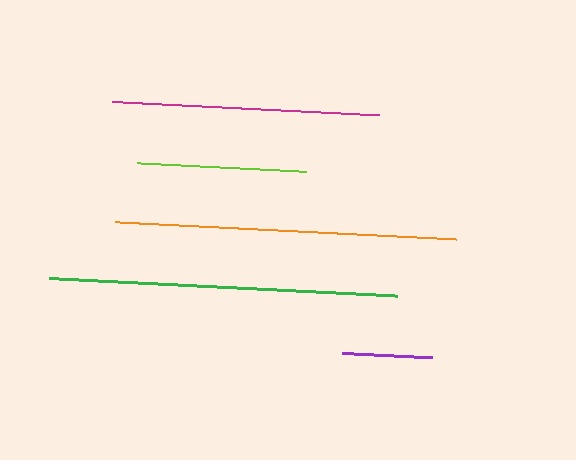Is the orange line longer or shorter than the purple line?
The orange line is longer than the purple line.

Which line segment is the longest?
The green line is the longest at approximately 348 pixels.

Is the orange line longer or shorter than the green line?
The green line is longer than the orange line.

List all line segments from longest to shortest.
From longest to shortest: green, orange, magenta, lime, purple.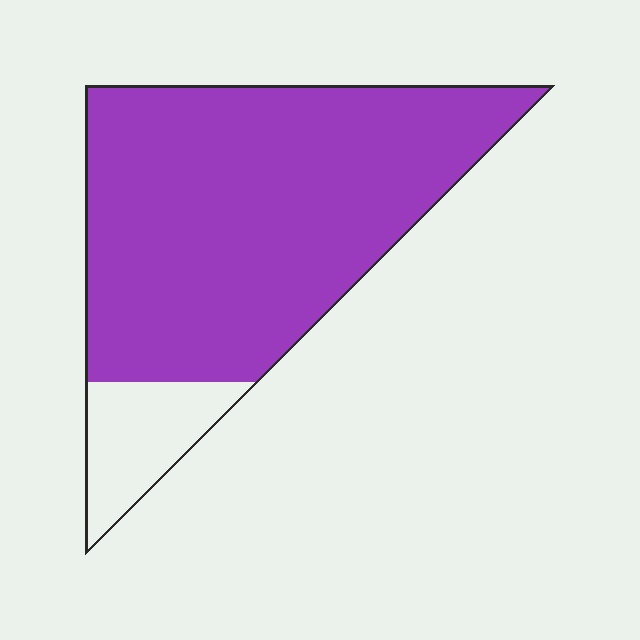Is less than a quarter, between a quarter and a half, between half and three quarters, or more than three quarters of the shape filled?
More than three quarters.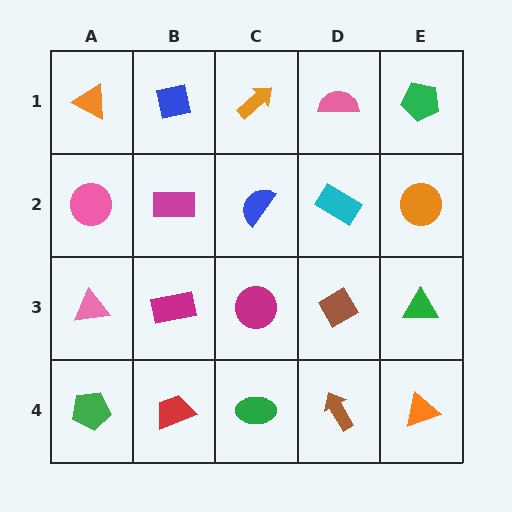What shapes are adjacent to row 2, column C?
An orange arrow (row 1, column C), a magenta circle (row 3, column C), a magenta rectangle (row 2, column B), a cyan rectangle (row 2, column D).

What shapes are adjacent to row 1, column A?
A pink circle (row 2, column A), a blue square (row 1, column B).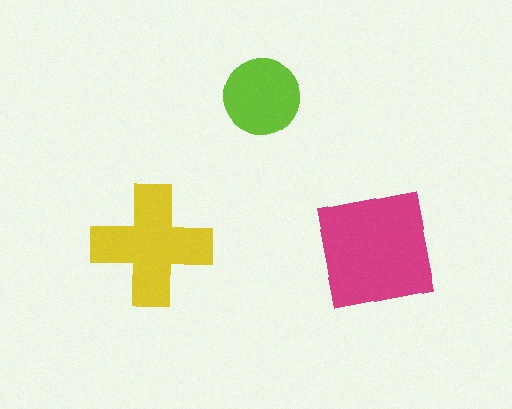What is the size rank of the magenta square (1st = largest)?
1st.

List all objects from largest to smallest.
The magenta square, the yellow cross, the lime circle.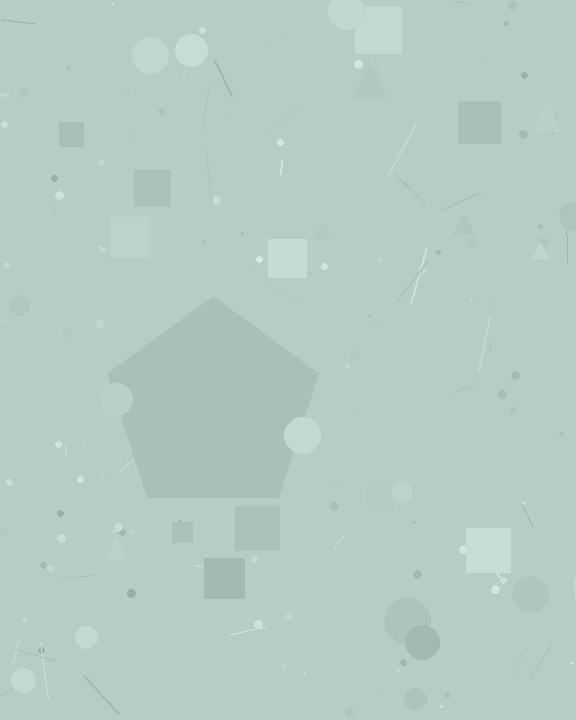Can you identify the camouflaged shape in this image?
The camouflaged shape is a pentagon.